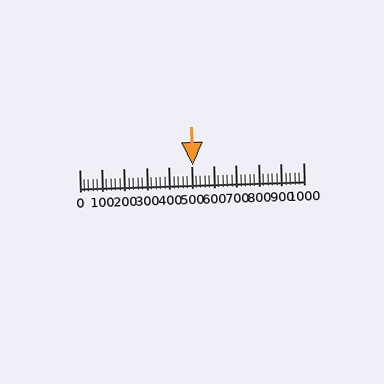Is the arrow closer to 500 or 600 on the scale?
The arrow is closer to 500.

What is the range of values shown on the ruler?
The ruler shows values from 0 to 1000.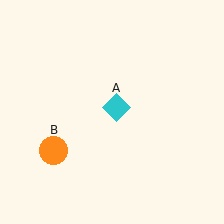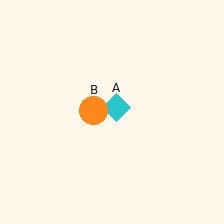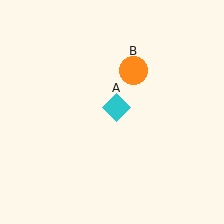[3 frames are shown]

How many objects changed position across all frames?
1 object changed position: orange circle (object B).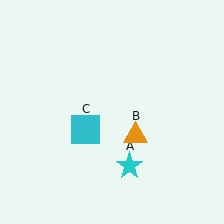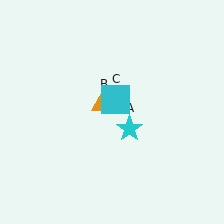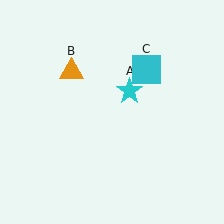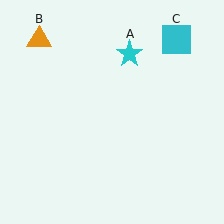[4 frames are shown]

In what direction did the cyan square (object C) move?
The cyan square (object C) moved up and to the right.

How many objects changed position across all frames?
3 objects changed position: cyan star (object A), orange triangle (object B), cyan square (object C).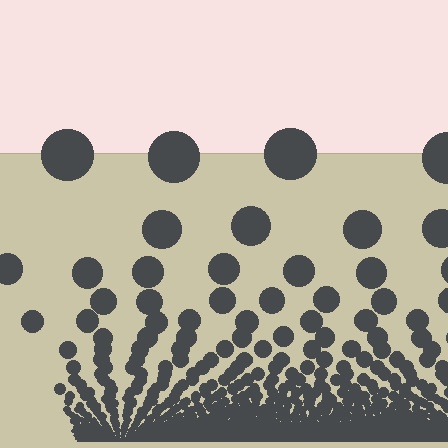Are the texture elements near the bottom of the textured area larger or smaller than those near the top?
Smaller. The gradient is inverted — elements near the bottom are smaller and denser.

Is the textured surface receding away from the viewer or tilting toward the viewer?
The surface appears to tilt toward the viewer. Texture elements get larger and sparser toward the top.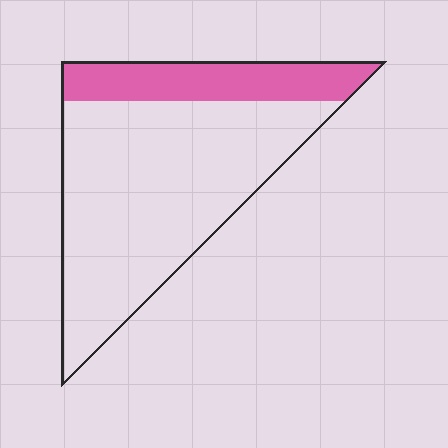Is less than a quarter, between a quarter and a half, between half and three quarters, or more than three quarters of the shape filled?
Less than a quarter.